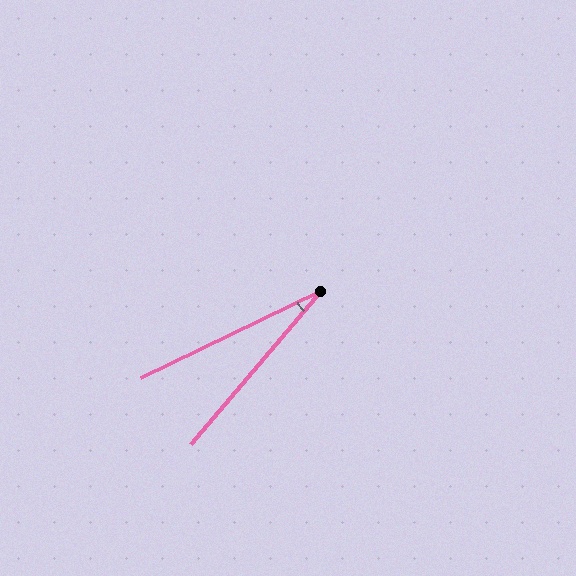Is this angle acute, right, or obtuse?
It is acute.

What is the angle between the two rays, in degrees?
Approximately 24 degrees.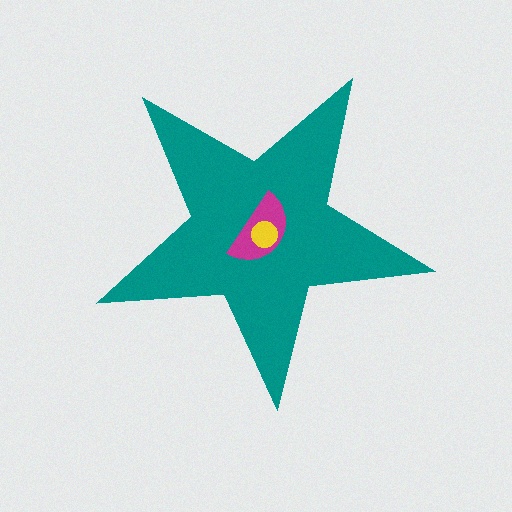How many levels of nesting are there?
3.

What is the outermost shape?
The teal star.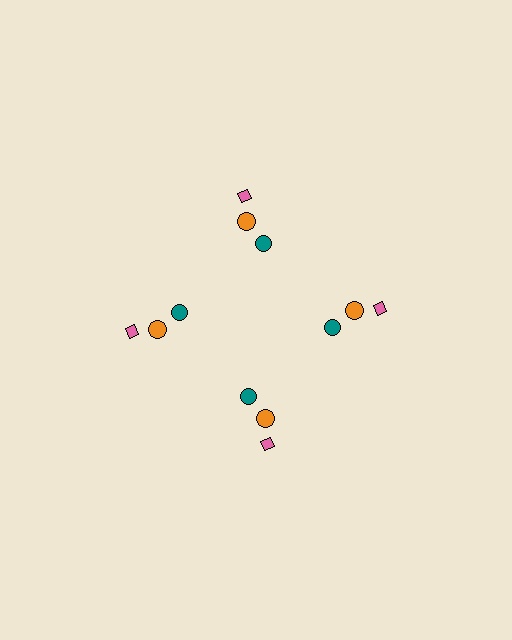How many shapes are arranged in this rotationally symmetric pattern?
There are 12 shapes, arranged in 4 groups of 3.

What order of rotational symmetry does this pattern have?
This pattern has 4-fold rotational symmetry.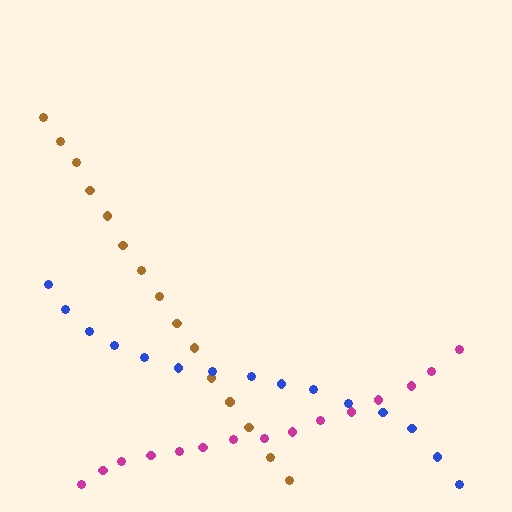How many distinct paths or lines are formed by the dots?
There are 3 distinct paths.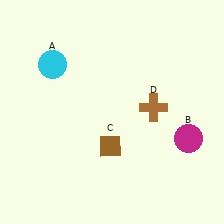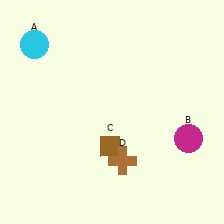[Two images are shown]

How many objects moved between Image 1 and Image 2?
2 objects moved between the two images.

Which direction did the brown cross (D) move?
The brown cross (D) moved down.